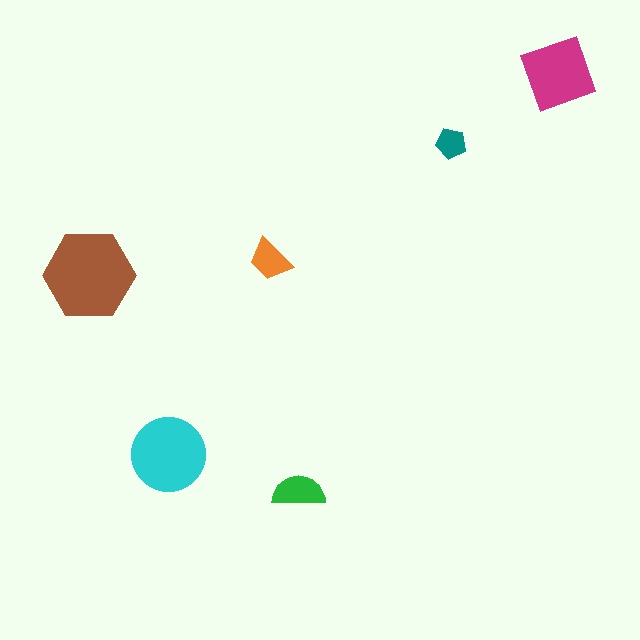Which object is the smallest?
The teal pentagon.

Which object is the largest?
The brown hexagon.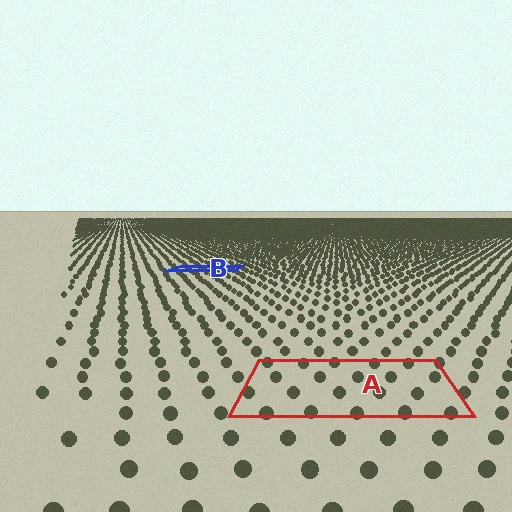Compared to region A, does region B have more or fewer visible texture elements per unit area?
Region B has more texture elements per unit area — they are packed more densely because it is farther away.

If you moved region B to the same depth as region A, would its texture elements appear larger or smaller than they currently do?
They would appear larger. At a closer depth, the same texture elements are projected at a bigger on-screen size.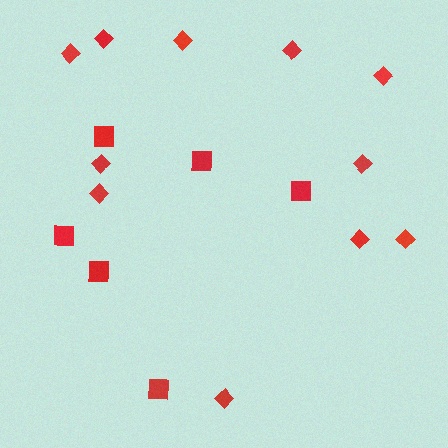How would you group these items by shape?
There are 2 groups: one group of squares (6) and one group of diamonds (11).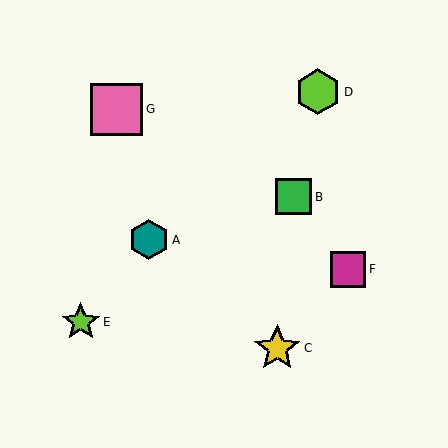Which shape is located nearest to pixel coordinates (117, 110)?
The pink square (labeled G) at (117, 109) is nearest to that location.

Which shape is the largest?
The pink square (labeled G) is the largest.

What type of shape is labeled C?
Shape C is a yellow star.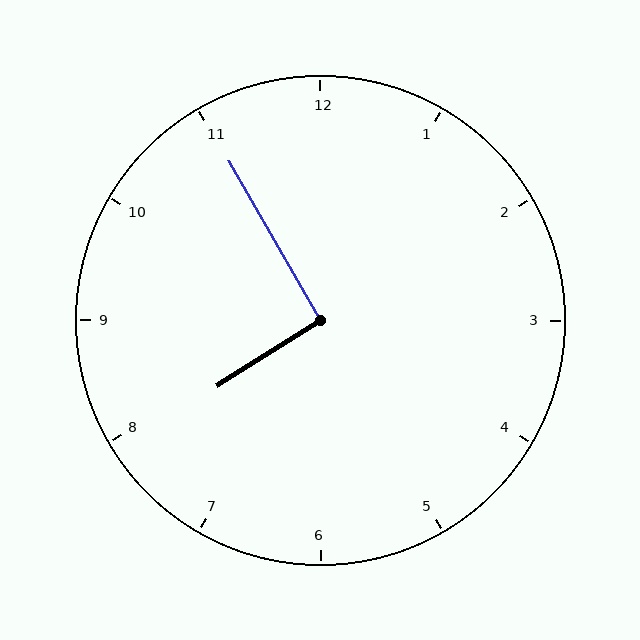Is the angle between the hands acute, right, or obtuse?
It is right.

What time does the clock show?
7:55.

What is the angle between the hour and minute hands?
Approximately 92 degrees.